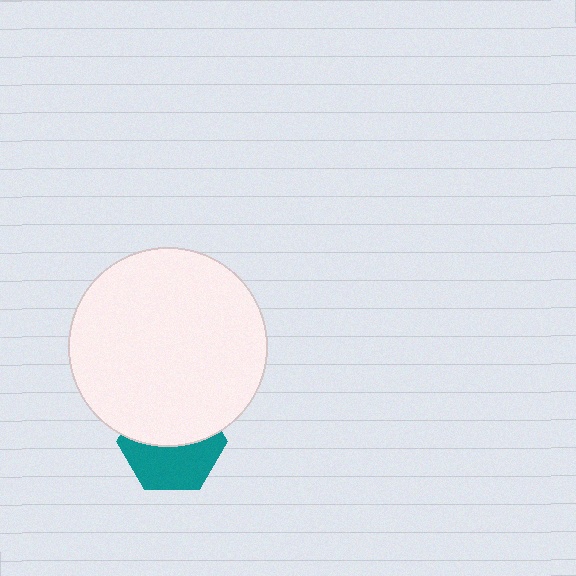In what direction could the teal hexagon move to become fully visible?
The teal hexagon could move down. That would shift it out from behind the white circle entirely.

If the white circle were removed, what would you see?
You would see the complete teal hexagon.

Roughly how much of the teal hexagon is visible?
About half of it is visible (roughly 49%).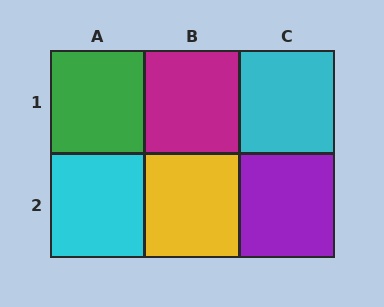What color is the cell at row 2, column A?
Cyan.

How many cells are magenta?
1 cell is magenta.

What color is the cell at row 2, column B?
Yellow.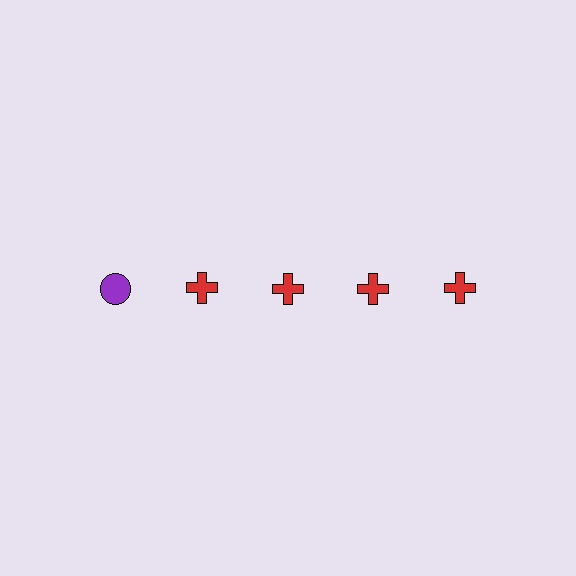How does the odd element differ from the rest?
It differs in both color (purple instead of red) and shape (circle instead of cross).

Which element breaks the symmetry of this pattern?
The purple circle in the top row, leftmost column breaks the symmetry. All other shapes are red crosses.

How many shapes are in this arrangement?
There are 5 shapes arranged in a grid pattern.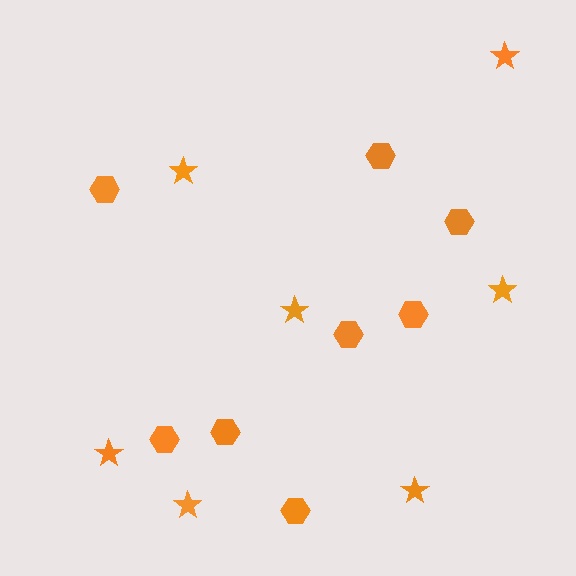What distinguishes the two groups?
There are 2 groups: one group of stars (7) and one group of hexagons (8).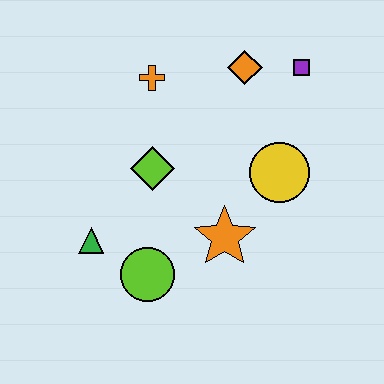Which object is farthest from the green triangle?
The purple square is farthest from the green triangle.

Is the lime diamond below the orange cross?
Yes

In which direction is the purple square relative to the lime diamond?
The purple square is to the right of the lime diamond.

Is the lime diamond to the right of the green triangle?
Yes